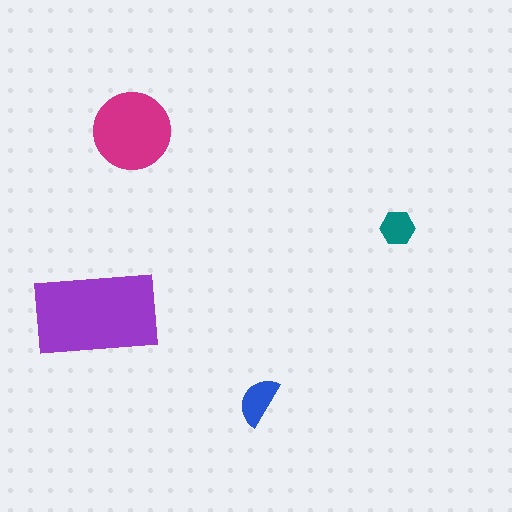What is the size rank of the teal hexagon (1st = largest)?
4th.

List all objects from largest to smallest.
The purple rectangle, the magenta circle, the blue semicircle, the teal hexagon.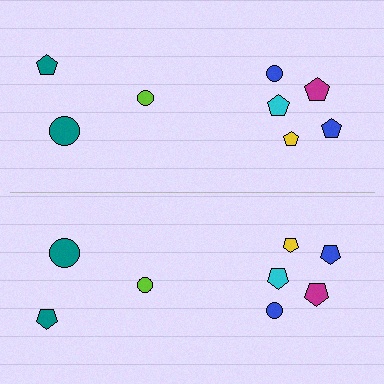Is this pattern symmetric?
Yes, this pattern has bilateral (reflection) symmetry.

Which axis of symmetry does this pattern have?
The pattern has a horizontal axis of symmetry running through the center of the image.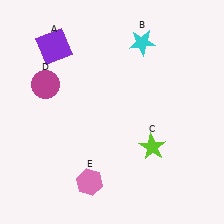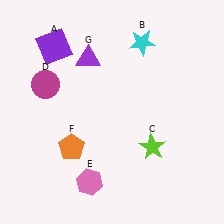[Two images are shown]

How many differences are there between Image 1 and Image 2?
There are 2 differences between the two images.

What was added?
An orange pentagon (F), a purple triangle (G) were added in Image 2.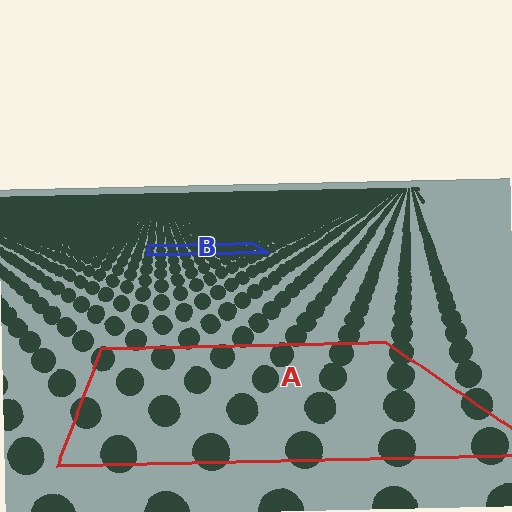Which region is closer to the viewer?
Region A is closer. The texture elements there are larger and more spread out.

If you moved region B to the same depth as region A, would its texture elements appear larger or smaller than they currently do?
They would appear larger. At a closer depth, the same texture elements are projected at a bigger on-screen size.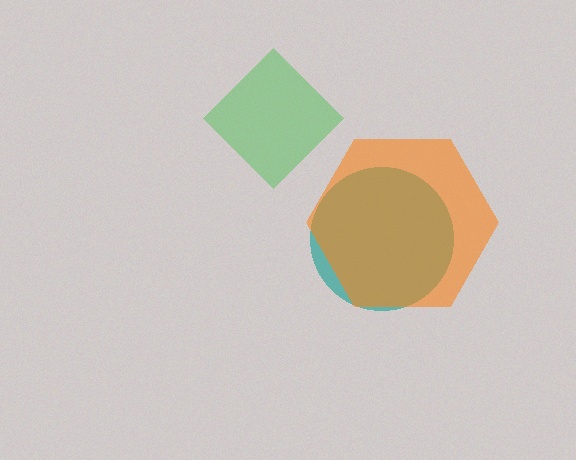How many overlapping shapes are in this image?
There are 3 overlapping shapes in the image.